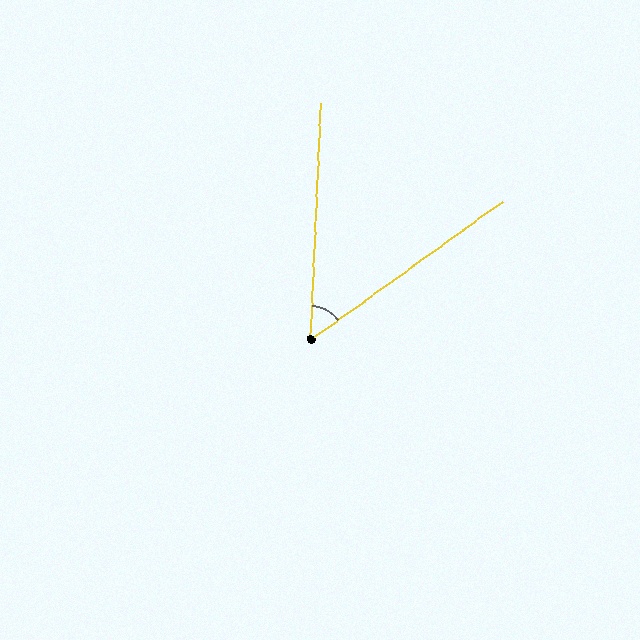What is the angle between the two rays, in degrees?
Approximately 52 degrees.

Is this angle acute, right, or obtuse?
It is acute.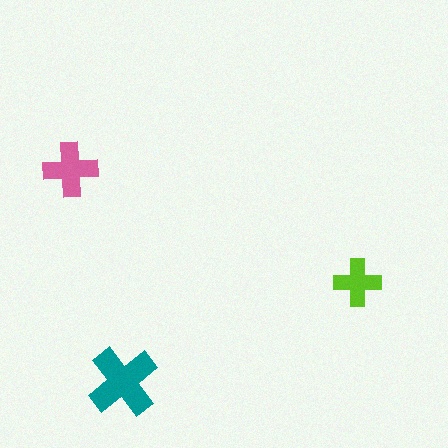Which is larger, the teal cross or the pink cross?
The teal one.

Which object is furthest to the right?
The lime cross is rightmost.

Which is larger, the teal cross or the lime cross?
The teal one.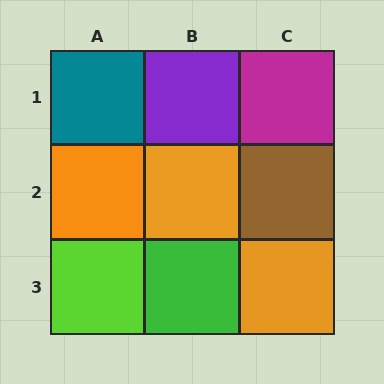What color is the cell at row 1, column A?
Teal.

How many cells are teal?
1 cell is teal.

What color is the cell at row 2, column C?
Brown.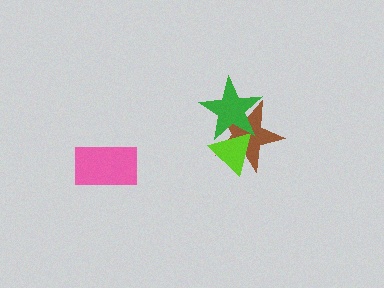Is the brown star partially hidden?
Yes, it is partially covered by another shape.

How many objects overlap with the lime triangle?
2 objects overlap with the lime triangle.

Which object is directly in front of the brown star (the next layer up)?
The lime triangle is directly in front of the brown star.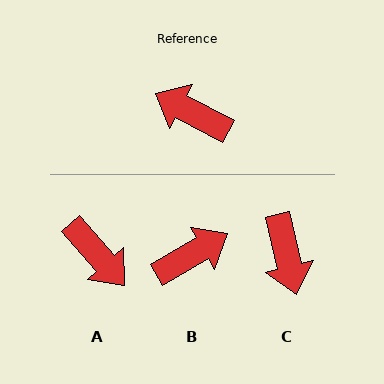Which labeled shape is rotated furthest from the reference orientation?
A, about 158 degrees away.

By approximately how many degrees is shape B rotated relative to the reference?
Approximately 123 degrees clockwise.